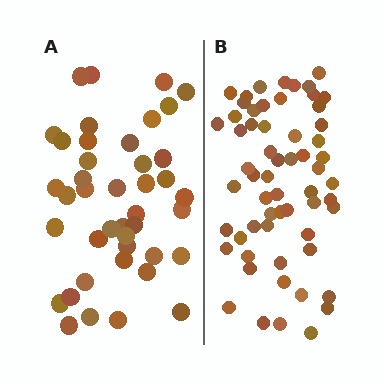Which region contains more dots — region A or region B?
Region B (the right region) has more dots.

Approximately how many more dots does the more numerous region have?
Region B has approximately 20 more dots than region A.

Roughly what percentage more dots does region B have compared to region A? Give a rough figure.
About 45% more.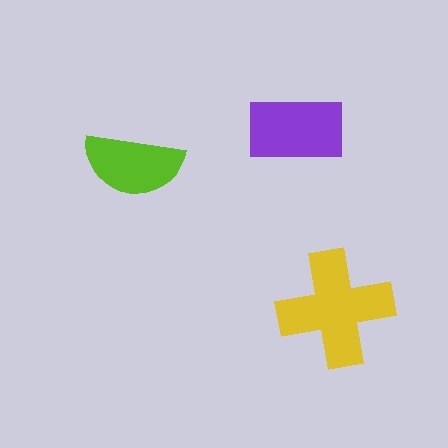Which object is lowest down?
The yellow cross is bottommost.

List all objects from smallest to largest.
The lime semicircle, the purple rectangle, the yellow cross.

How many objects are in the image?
There are 3 objects in the image.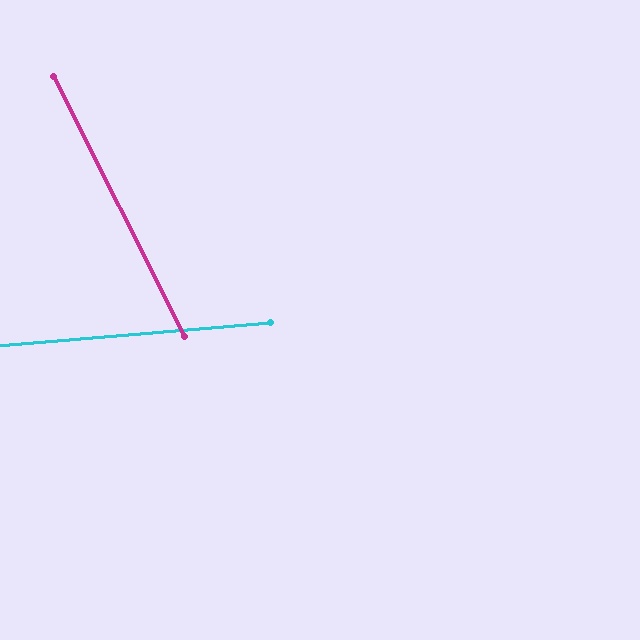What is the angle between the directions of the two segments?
Approximately 68 degrees.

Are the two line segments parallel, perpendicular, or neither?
Neither parallel nor perpendicular — they differ by about 68°.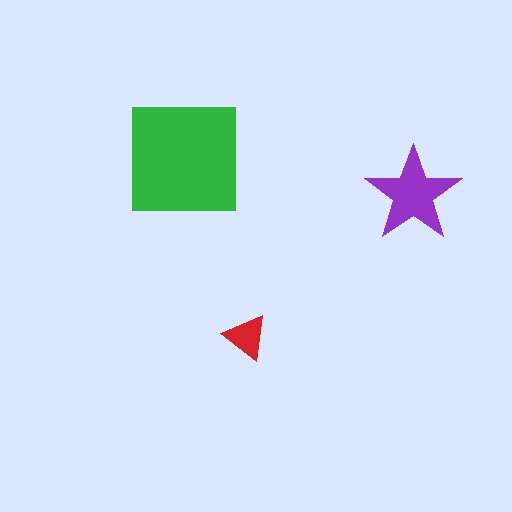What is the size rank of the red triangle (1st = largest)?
3rd.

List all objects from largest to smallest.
The green square, the purple star, the red triangle.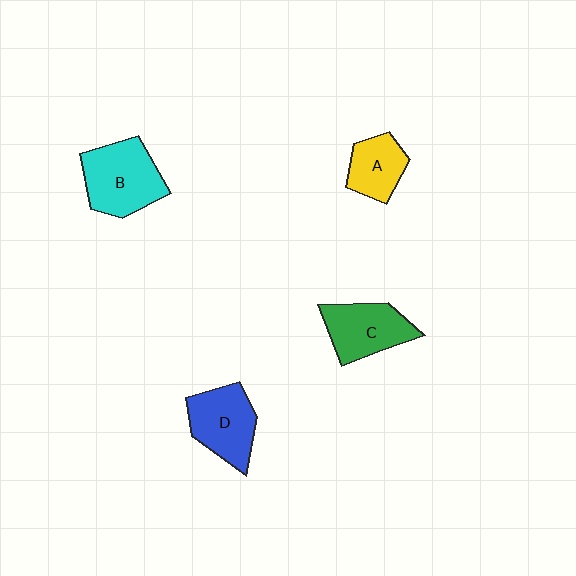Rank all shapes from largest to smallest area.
From largest to smallest: B (cyan), D (blue), C (green), A (yellow).